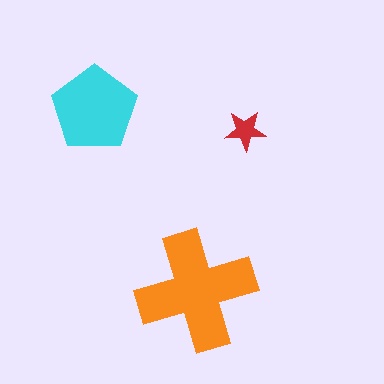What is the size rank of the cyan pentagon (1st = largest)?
2nd.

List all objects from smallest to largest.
The red star, the cyan pentagon, the orange cross.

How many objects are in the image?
There are 3 objects in the image.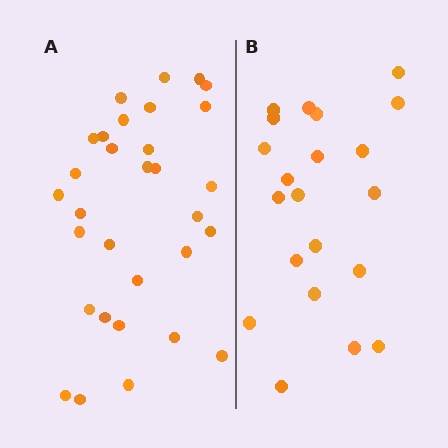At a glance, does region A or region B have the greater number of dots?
Region A (the left region) has more dots.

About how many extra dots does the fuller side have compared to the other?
Region A has roughly 10 or so more dots than region B.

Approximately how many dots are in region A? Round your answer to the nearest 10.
About 30 dots. (The exact count is 31, which rounds to 30.)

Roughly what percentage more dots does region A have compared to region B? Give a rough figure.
About 50% more.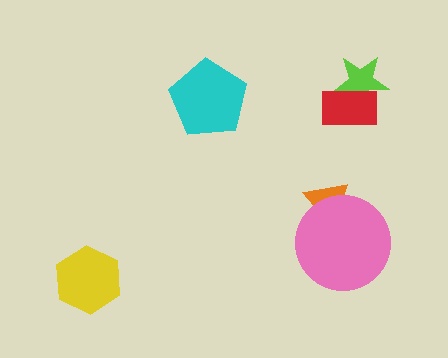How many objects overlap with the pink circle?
1 object overlaps with the pink circle.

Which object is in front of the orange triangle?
The pink circle is in front of the orange triangle.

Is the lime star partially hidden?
Yes, it is partially covered by another shape.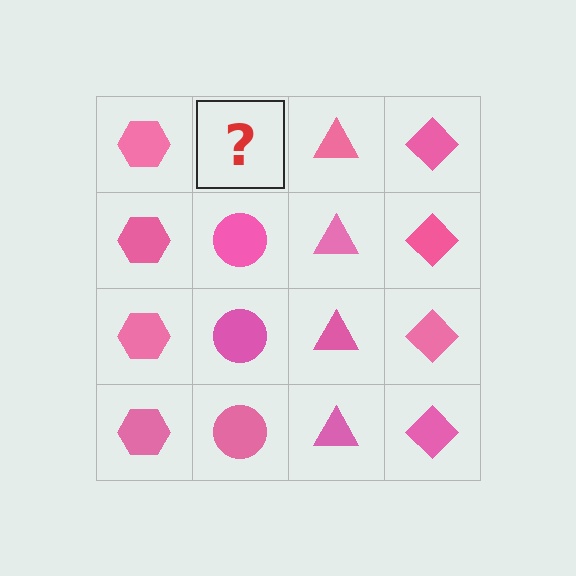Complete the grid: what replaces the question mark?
The question mark should be replaced with a pink circle.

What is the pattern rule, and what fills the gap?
The rule is that each column has a consistent shape. The gap should be filled with a pink circle.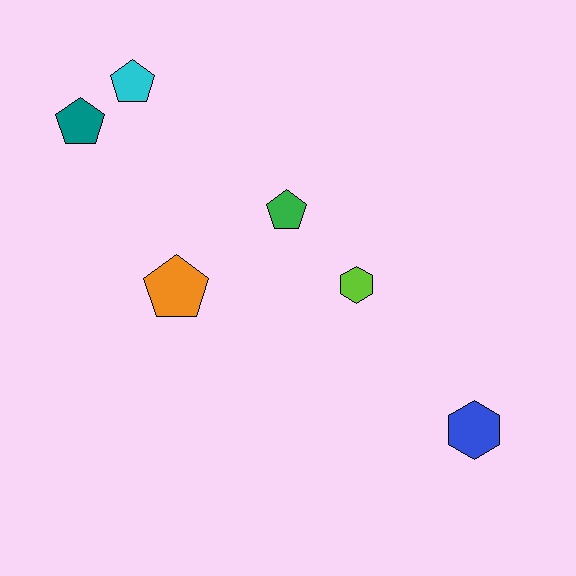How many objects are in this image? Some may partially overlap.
There are 6 objects.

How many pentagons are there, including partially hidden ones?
There are 4 pentagons.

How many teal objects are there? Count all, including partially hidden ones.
There is 1 teal object.